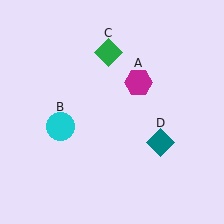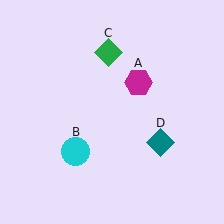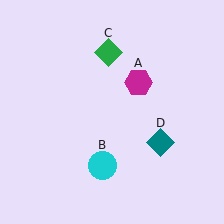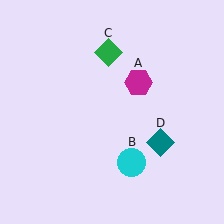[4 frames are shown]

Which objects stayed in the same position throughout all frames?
Magenta hexagon (object A) and green diamond (object C) and teal diamond (object D) remained stationary.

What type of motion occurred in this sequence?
The cyan circle (object B) rotated counterclockwise around the center of the scene.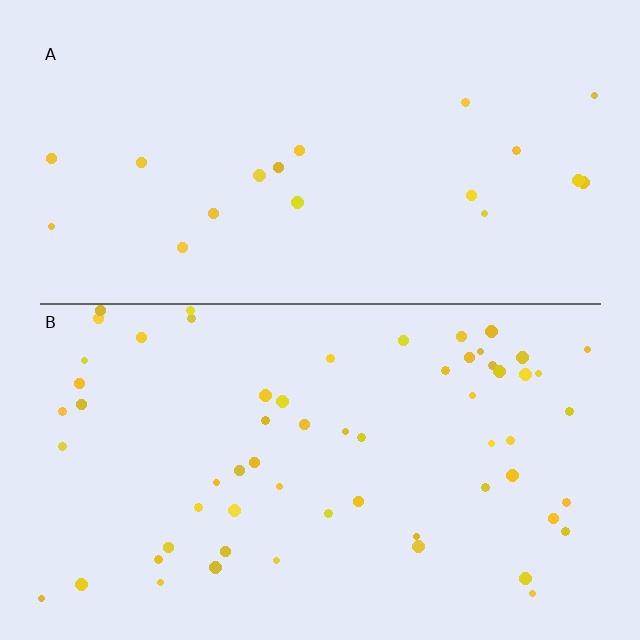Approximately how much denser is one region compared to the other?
Approximately 3.2× — region B over region A.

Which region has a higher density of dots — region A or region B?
B (the bottom).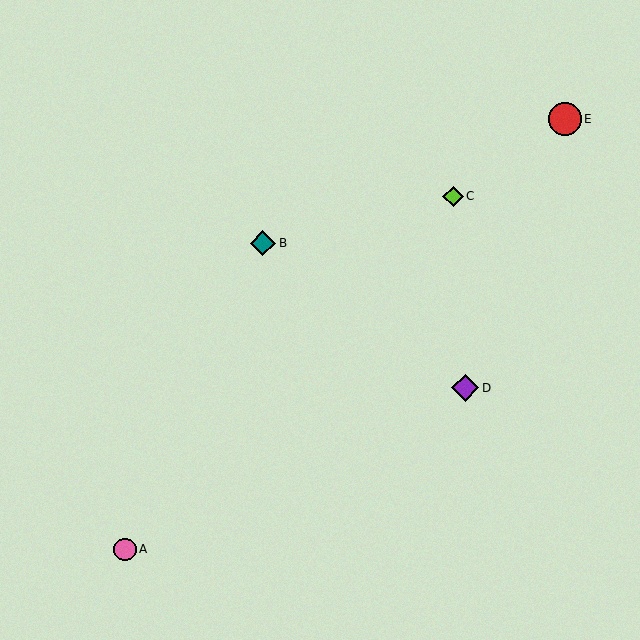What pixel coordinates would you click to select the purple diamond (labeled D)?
Click at (465, 388) to select the purple diamond D.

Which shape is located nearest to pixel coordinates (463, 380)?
The purple diamond (labeled D) at (465, 388) is nearest to that location.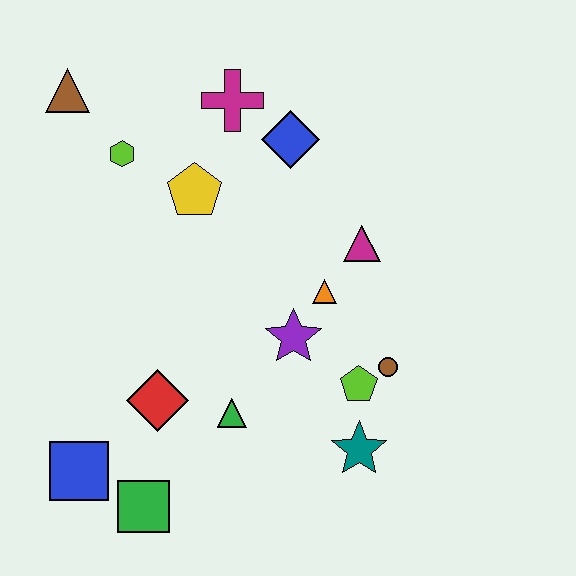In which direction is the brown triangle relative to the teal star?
The brown triangle is above the teal star.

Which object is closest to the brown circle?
The lime pentagon is closest to the brown circle.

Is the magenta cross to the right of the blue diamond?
No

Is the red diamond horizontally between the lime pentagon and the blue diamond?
No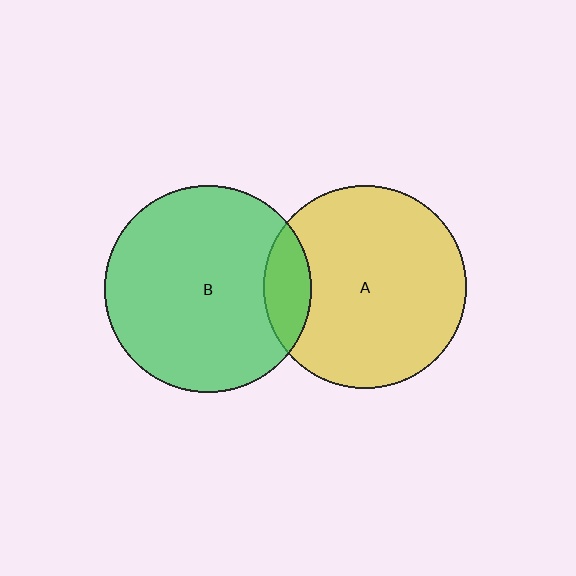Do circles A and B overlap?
Yes.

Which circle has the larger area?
Circle B (green).